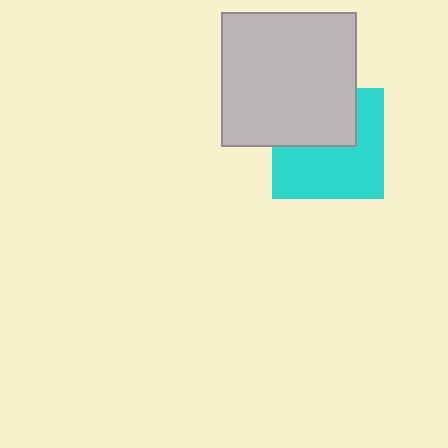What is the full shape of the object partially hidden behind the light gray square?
The partially hidden object is a cyan square.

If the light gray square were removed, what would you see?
You would see the complete cyan square.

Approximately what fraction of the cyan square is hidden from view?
Roughly 41% of the cyan square is hidden behind the light gray square.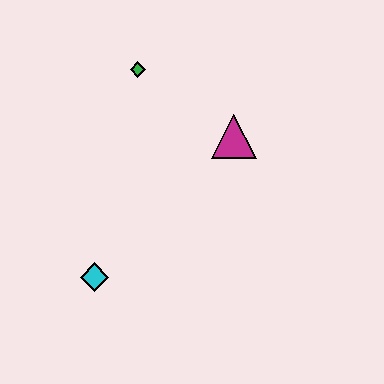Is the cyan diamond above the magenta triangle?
No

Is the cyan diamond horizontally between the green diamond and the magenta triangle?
No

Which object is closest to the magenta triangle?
The green diamond is closest to the magenta triangle.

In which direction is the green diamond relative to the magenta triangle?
The green diamond is to the left of the magenta triangle.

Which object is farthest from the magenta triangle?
The cyan diamond is farthest from the magenta triangle.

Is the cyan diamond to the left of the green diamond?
Yes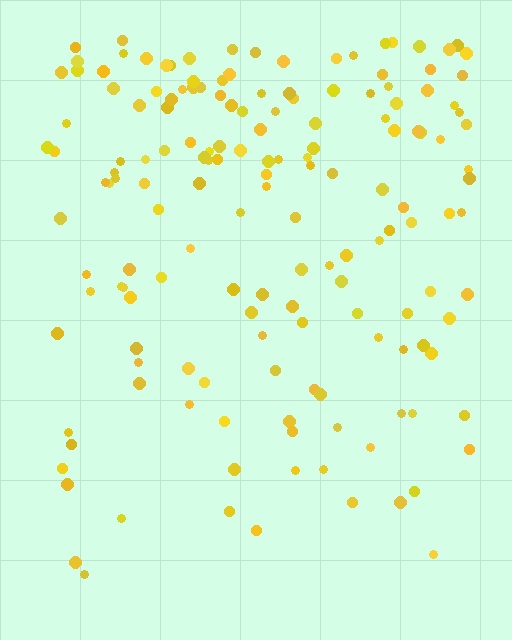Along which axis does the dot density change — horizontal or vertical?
Vertical.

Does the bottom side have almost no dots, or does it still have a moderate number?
Still a moderate number, just noticeably fewer than the top.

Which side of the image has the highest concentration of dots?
The top.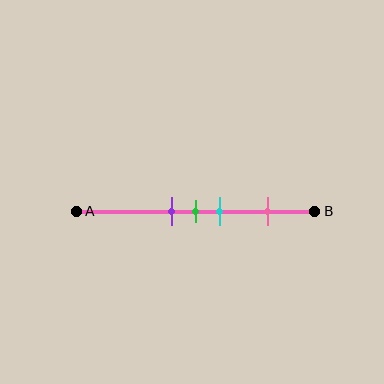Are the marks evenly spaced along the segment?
No, the marks are not evenly spaced.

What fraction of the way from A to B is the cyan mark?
The cyan mark is approximately 60% (0.6) of the way from A to B.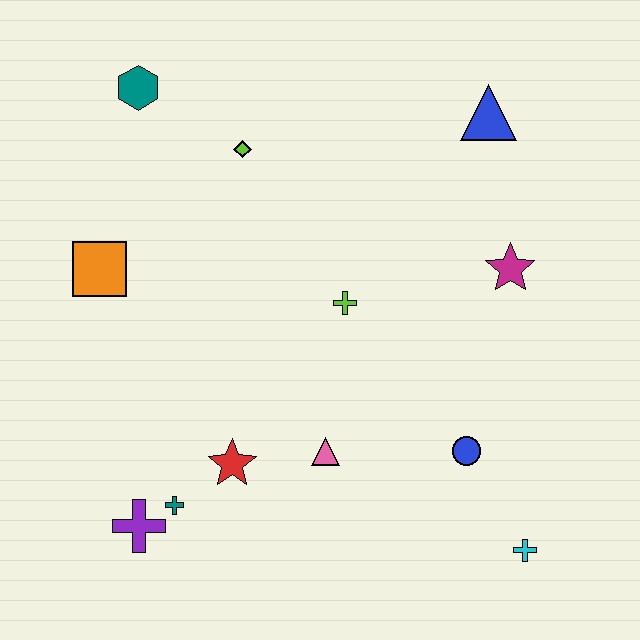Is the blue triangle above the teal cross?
Yes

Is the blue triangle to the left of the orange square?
No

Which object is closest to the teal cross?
The purple cross is closest to the teal cross.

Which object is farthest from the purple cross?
The blue triangle is farthest from the purple cross.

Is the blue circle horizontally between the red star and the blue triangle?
Yes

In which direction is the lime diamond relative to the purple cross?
The lime diamond is above the purple cross.